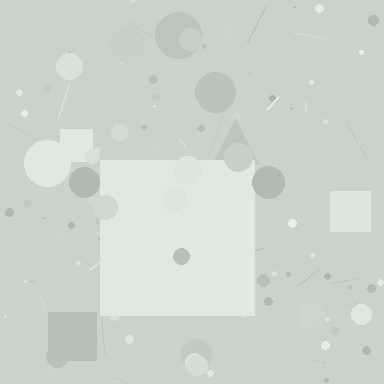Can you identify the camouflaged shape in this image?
The camouflaged shape is a square.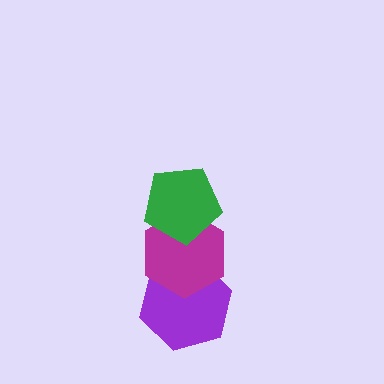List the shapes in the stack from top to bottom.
From top to bottom: the green pentagon, the magenta hexagon, the purple hexagon.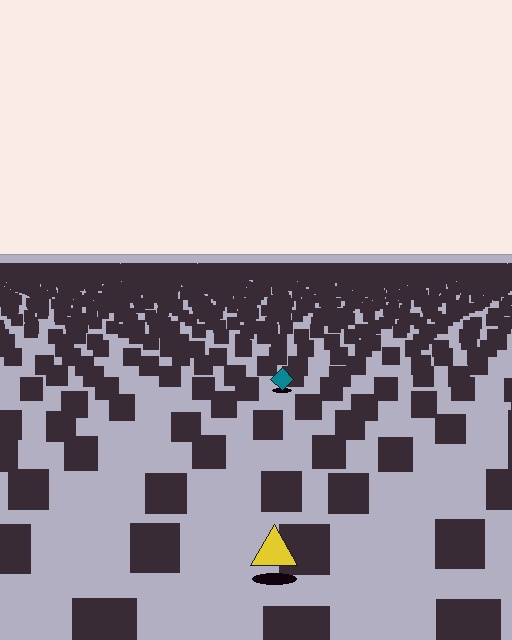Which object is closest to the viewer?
The yellow triangle is closest. The texture marks near it are larger and more spread out.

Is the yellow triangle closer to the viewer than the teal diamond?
Yes. The yellow triangle is closer — you can tell from the texture gradient: the ground texture is coarser near it.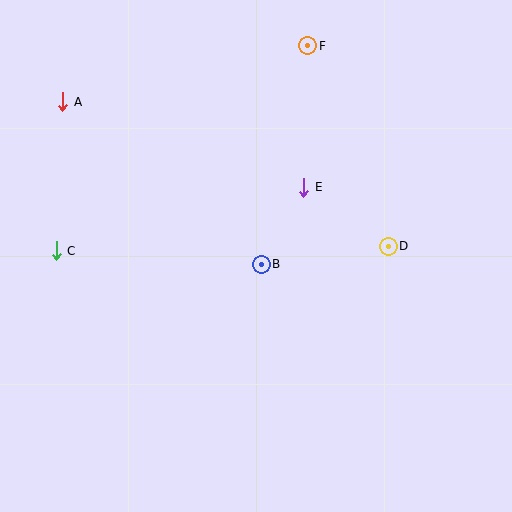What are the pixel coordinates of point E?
Point E is at (304, 187).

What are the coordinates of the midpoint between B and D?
The midpoint between B and D is at (325, 255).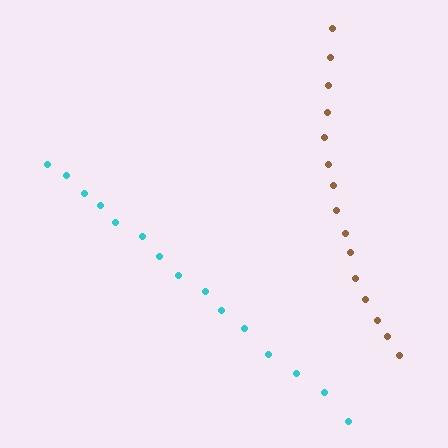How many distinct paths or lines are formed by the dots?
There are 2 distinct paths.